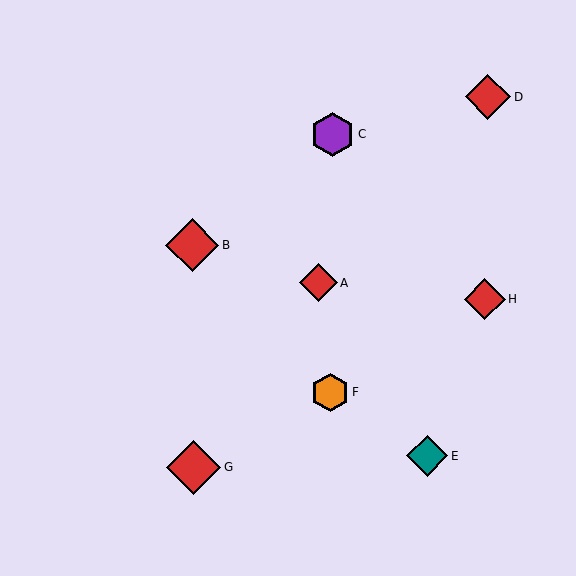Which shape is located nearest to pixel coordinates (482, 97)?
The red diamond (labeled D) at (488, 97) is nearest to that location.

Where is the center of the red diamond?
The center of the red diamond is at (488, 97).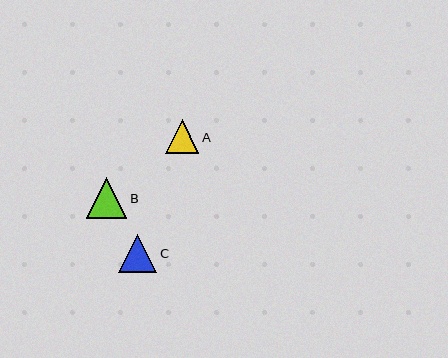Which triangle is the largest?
Triangle B is the largest with a size of approximately 40 pixels.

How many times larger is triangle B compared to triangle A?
Triangle B is approximately 1.2 times the size of triangle A.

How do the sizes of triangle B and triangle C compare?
Triangle B and triangle C are approximately the same size.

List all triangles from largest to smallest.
From largest to smallest: B, C, A.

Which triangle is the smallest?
Triangle A is the smallest with a size of approximately 33 pixels.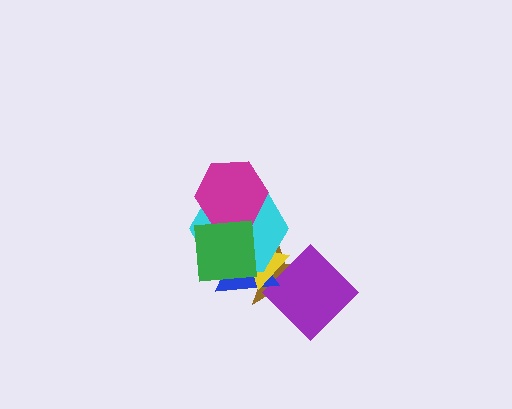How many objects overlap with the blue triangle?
5 objects overlap with the blue triangle.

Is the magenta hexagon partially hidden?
Yes, it is partially covered by another shape.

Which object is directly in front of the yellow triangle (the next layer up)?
The cyan hexagon is directly in front of the yellow triangle.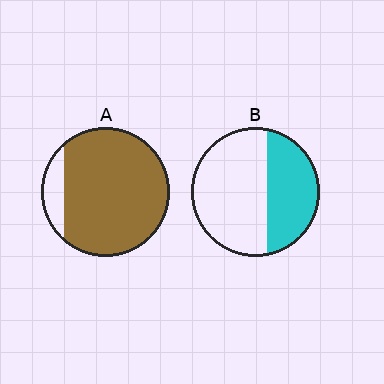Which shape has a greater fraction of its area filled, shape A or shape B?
Shape A.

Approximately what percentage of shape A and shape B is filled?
A is approximately 90% and B is approximately 40%.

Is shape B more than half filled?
No.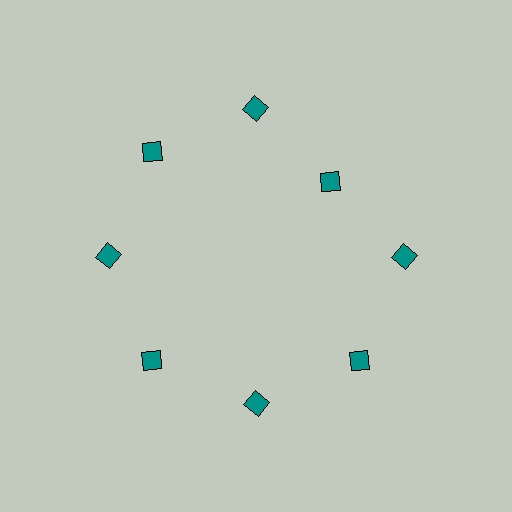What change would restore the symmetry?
The symmetry would be restored by moving it outward, back onto the ring so that all 8 diamonds sit at equal angles and equal distance from the center.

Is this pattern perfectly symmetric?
No. The 8 teal diamonds are arranged in a ring, but one element near the 2 o'clock position is pulled inward toward the center, breaking the 8-fold rotational symmetry.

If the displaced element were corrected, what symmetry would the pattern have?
It would have 8-fold rotational symmetry — the pattern would map onto itself every 45 degrees.